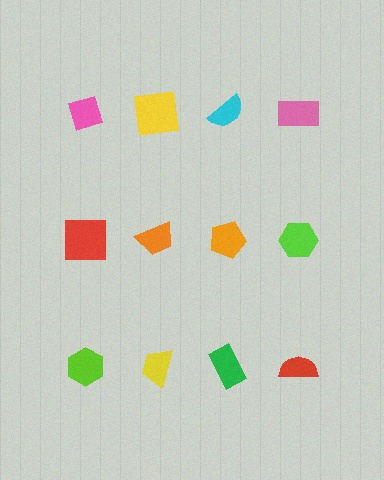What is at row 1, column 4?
A pink rectangle.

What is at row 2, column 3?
An orange pentagon.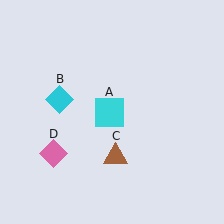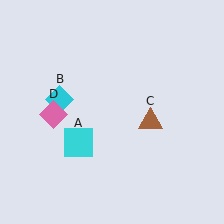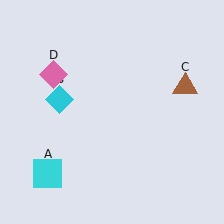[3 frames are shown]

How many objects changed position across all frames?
3 objects changed position: cyan square (object A), brown triangle (object C), pink diamond (object D).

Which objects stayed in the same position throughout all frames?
Cyan diamond (object B) remained stationary.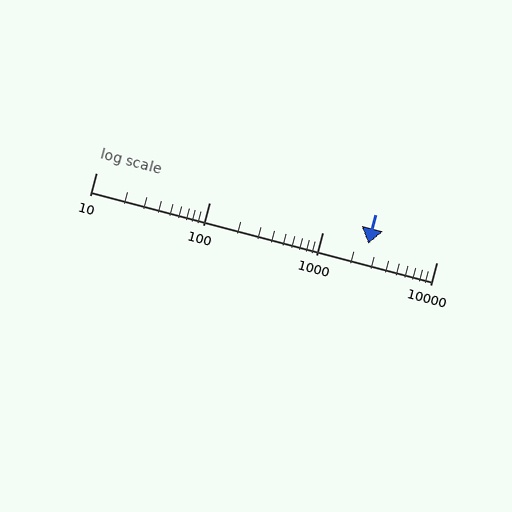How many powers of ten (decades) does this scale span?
The scale spans 3 decades, from 10 to 10000.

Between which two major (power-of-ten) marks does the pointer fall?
The pointer is between 1000 and 10000.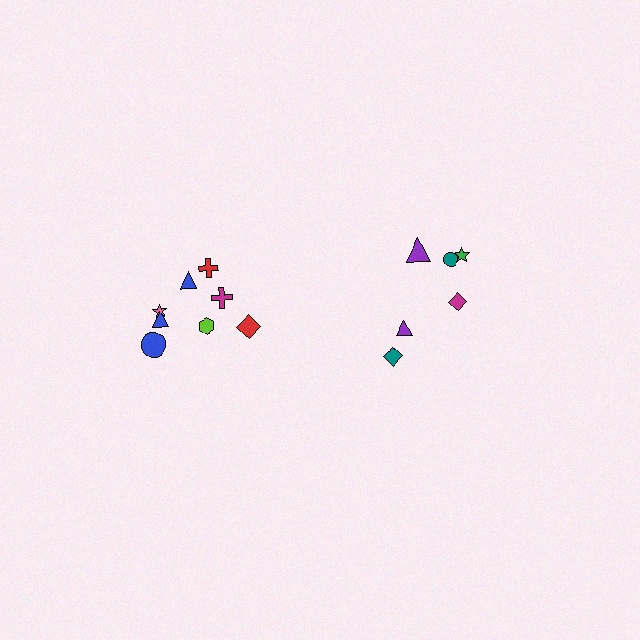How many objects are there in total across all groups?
There are 14 objects.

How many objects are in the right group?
There are 6 objects.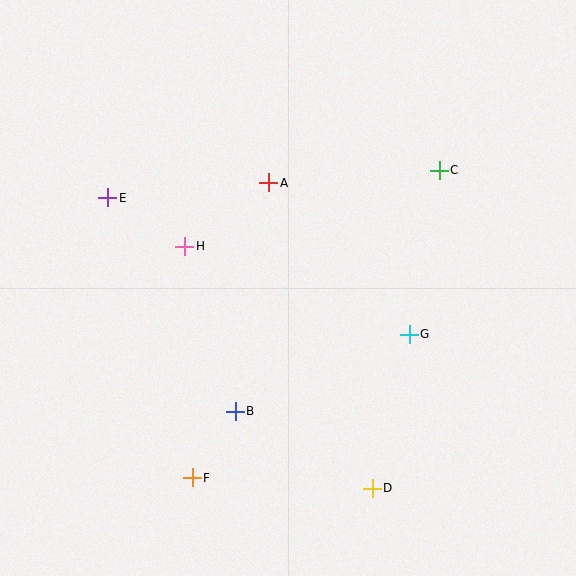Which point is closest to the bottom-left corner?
Point F is closest to the bottom-left corner.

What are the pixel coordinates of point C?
Point C is at (439, 170).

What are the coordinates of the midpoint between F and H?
The midpoint between F and H is at (188, 362).